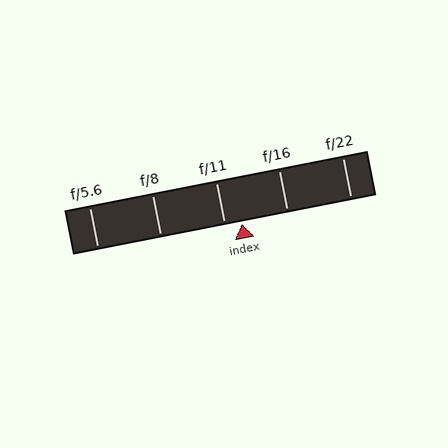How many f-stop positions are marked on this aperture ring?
There are 5 f-stop positions marked.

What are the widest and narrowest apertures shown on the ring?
The widest aperture shown is f/5.6 and the narrowest is f/22.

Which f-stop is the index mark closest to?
The index mark is closest to f/11.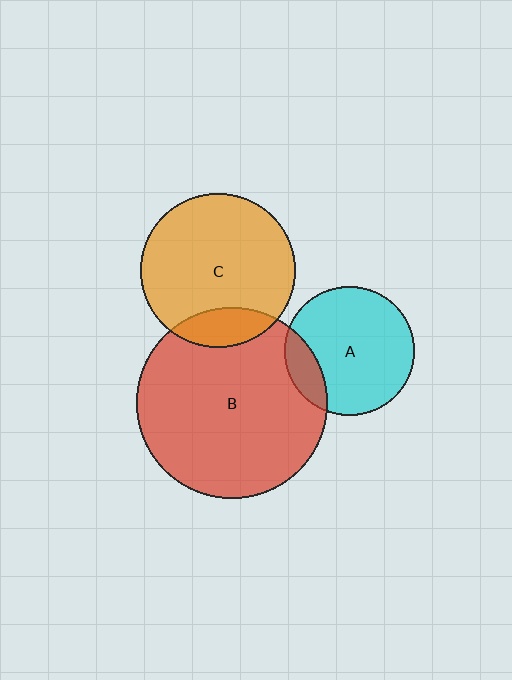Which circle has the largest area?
Circle B (red).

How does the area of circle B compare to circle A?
Approximately 2.2 times.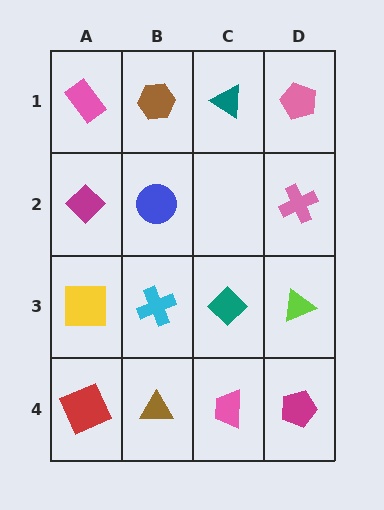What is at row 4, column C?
A pink trapezoid.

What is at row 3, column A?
A yellow square.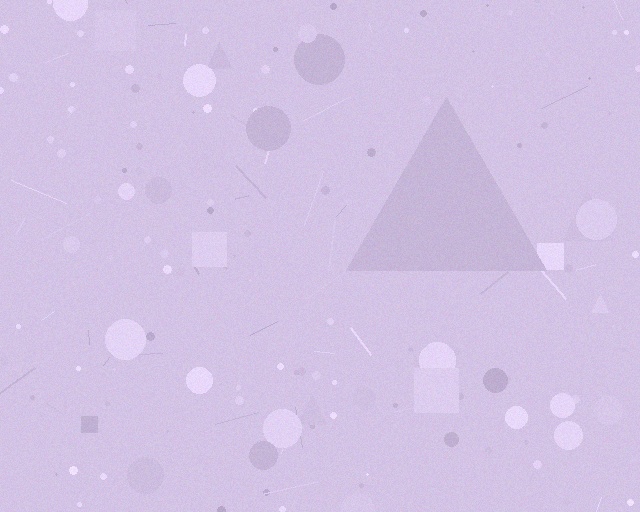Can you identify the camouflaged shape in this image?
The camouflaged shape is a triangle.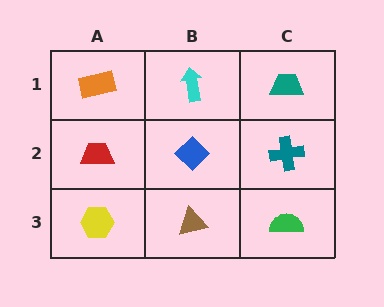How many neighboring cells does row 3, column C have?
2.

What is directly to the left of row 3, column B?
A yellow hexagon.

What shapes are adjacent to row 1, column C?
A teal cross (row 2, column C), a cyan arrow (row 1, column B).